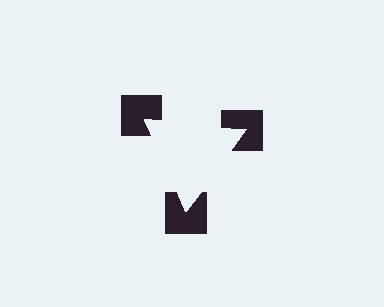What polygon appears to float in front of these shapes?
An illusory triangle — its edges are inferred from the aligned wedge cuts in the notched squares, not physically drawn.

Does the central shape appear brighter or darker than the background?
It typically appears slightly brighter than the background, even though no actual brightness change is drawn.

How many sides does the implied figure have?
3 sides.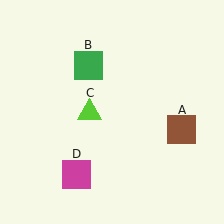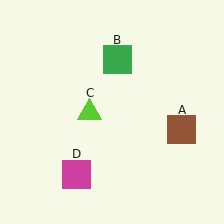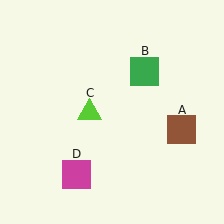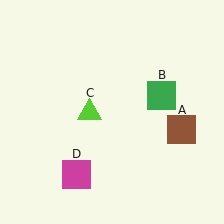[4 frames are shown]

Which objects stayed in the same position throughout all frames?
Brown square (object A) and lime triangle (object C) and magenta square (object D) remained stationary.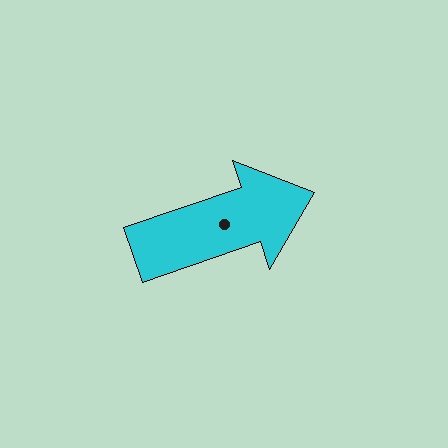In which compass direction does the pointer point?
East.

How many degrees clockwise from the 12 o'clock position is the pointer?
Approximately 71 degrees.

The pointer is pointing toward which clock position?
Roughly 2 o'clock.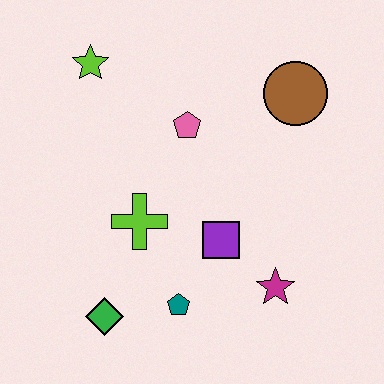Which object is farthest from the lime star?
The magenta star is farthest from the lime star.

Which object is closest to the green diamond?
The teal pentagon is closest to the green diamond.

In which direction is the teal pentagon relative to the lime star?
The teal pentagon is below the lime star.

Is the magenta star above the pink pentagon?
No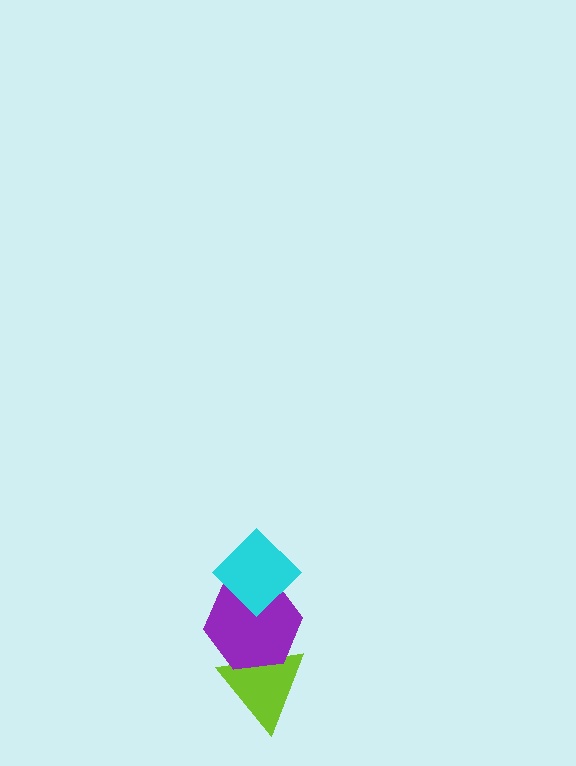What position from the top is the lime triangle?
The lime triangle is 3rd from the top.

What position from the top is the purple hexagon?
The purple hexagon is 2nd from the top.